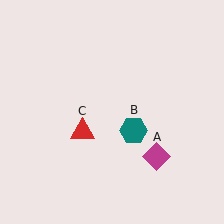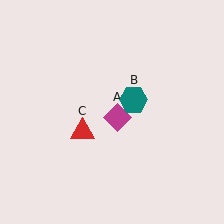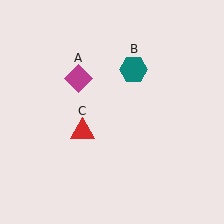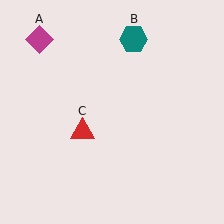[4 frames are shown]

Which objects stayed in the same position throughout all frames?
Red triangle (object C) remained stationary.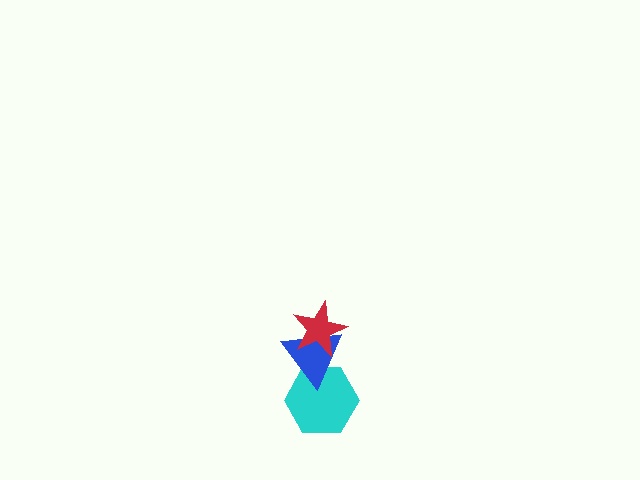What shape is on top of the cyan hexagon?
The blue triangle is on top of the cyan hexagon.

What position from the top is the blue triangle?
The blue triangle is 2nd from the top.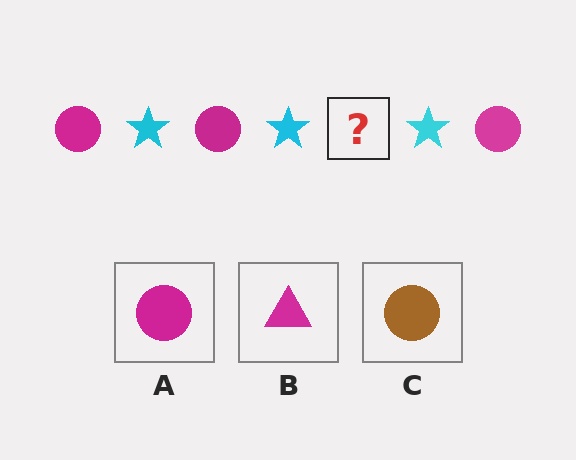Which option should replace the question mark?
Option A.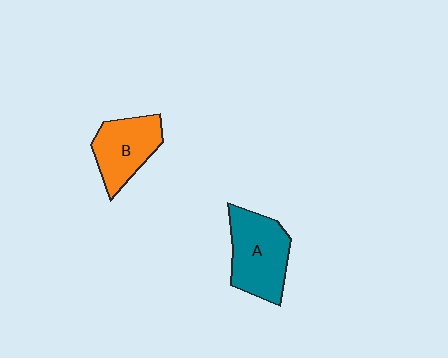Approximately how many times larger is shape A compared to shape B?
Approximately 1.2 times.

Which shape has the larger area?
Shape A (teal).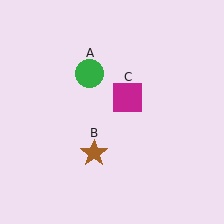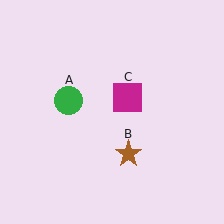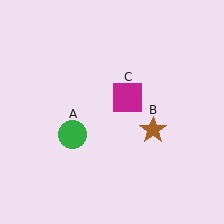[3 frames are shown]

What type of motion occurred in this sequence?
The green circle (object A), brown star (object B) rotated counterclockwise around the center of the scene.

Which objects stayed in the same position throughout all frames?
Magenta square (object C) remained stationary.